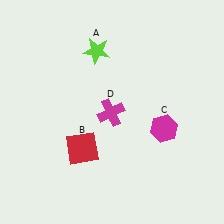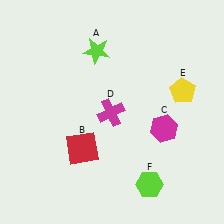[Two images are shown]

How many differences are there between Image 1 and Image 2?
There are 2 differences between the two images.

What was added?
A yellow pentagon (E), a lime hexagon (F) were added in Image 2.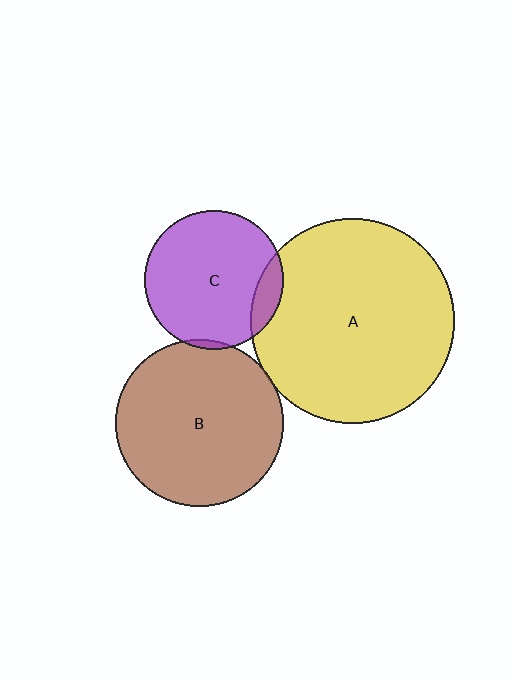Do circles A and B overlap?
Yes.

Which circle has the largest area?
Circle A (yellow).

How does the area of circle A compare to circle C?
Approximately 2.2 times.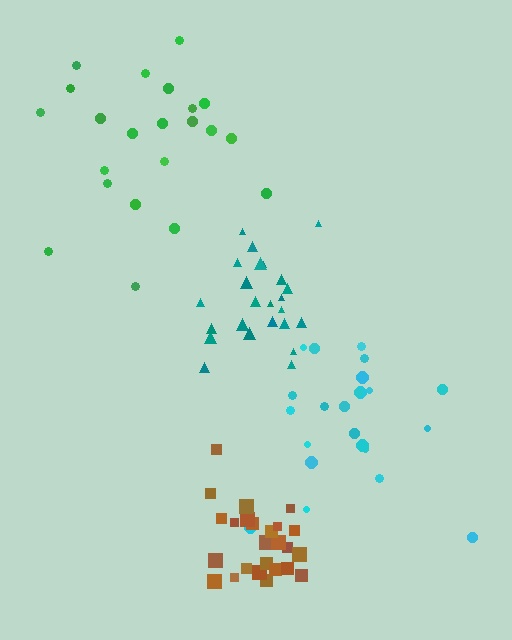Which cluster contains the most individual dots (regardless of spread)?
Brown (25).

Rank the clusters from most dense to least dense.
brown, teal, cyan, green.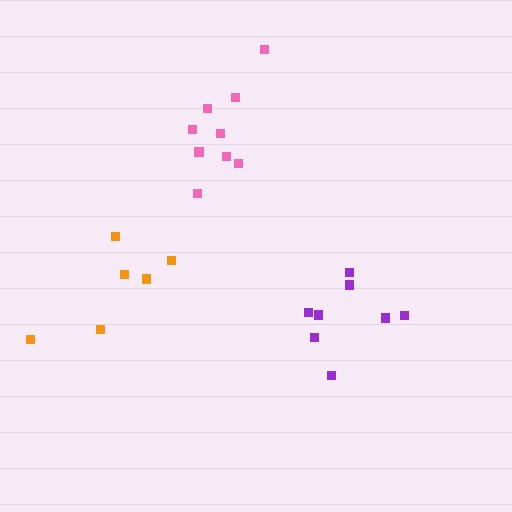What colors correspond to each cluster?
The clusters are colored: pink, purple, orange.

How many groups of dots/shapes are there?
There are 3 groups.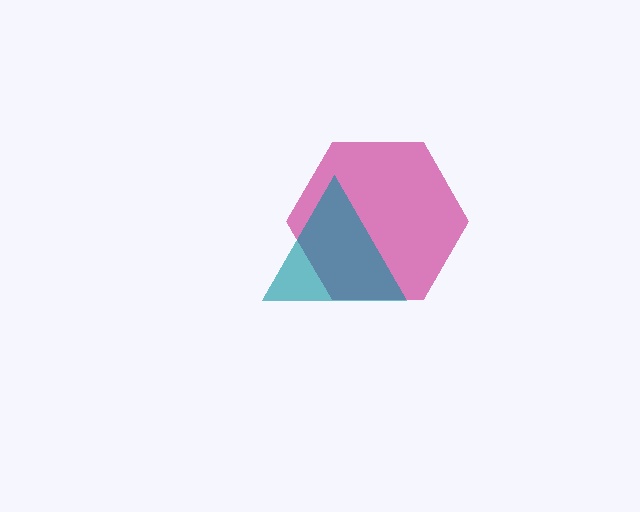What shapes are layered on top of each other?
The layered shapes are: a magenta hexagon, a teal triangle.